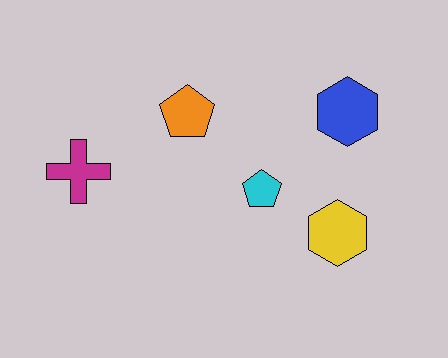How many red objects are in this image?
There are no red objects.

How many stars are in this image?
There are no stars.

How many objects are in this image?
There are 5 objects.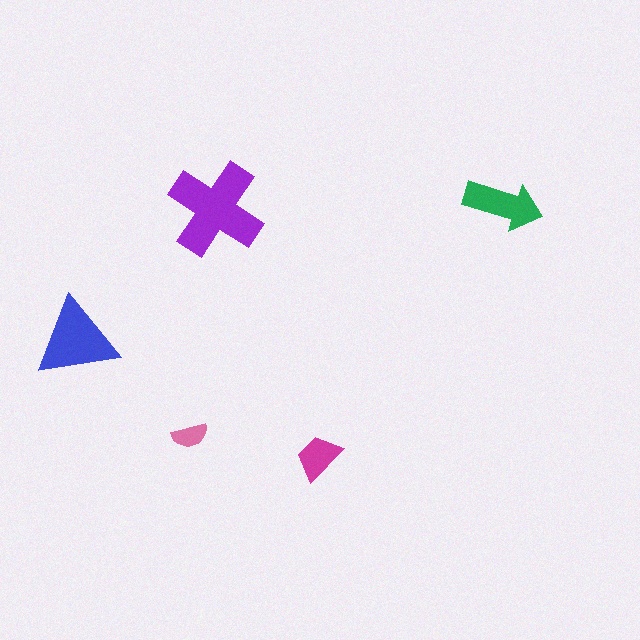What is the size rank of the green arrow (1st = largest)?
3rd.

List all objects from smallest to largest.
The pink semicircle, the magenta trapezoid, the green arrow, the blue triangle, the purple cross.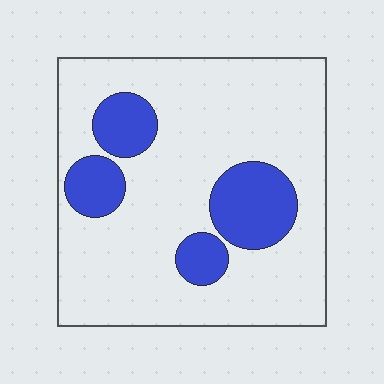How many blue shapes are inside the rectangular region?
4.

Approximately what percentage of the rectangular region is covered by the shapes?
Approximately 20%.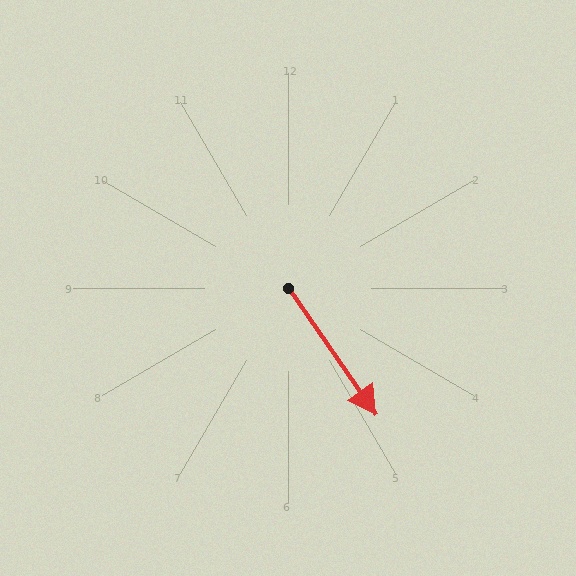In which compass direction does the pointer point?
Southeast.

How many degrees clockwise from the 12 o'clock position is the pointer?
Approximately 145 degrees.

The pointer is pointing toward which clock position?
Roughly 5 o'clock.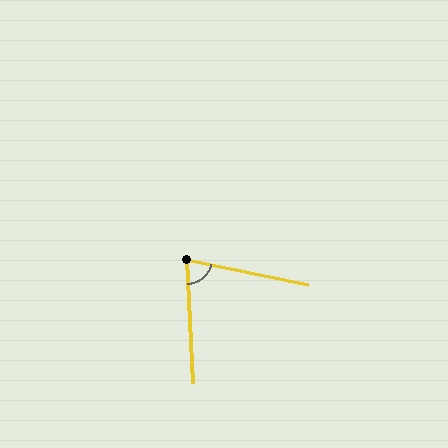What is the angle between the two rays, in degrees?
Approximately 76 degrees.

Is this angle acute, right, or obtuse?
It is acute.